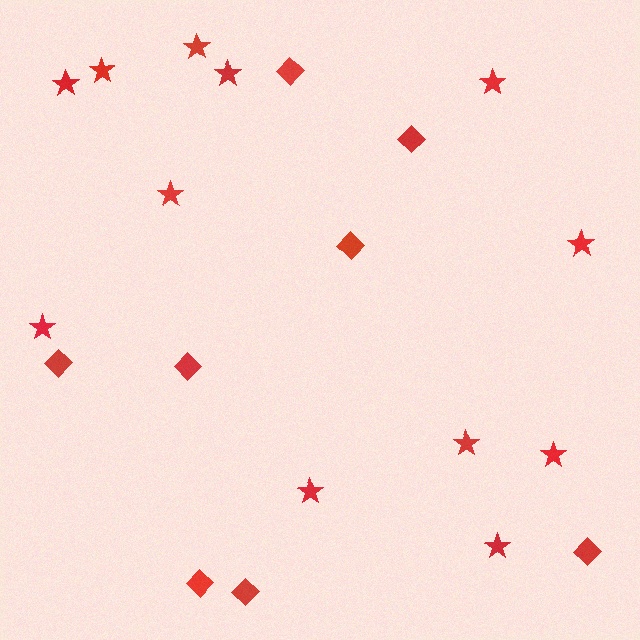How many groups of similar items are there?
There are 2 groups: one group of diamonds (8) and one group of stars (12).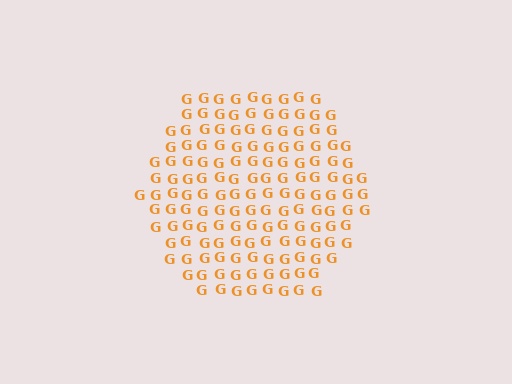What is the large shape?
The large shape is a hexagon.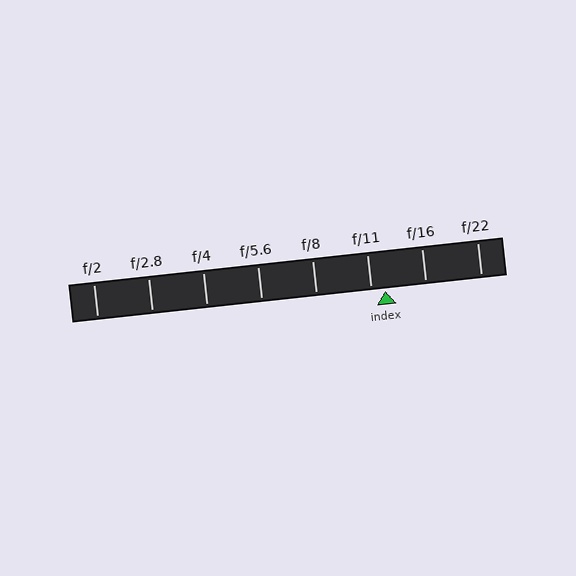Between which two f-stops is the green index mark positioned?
The index mark is between f/11 and f/16.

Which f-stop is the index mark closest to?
The index mark is closest to f/11.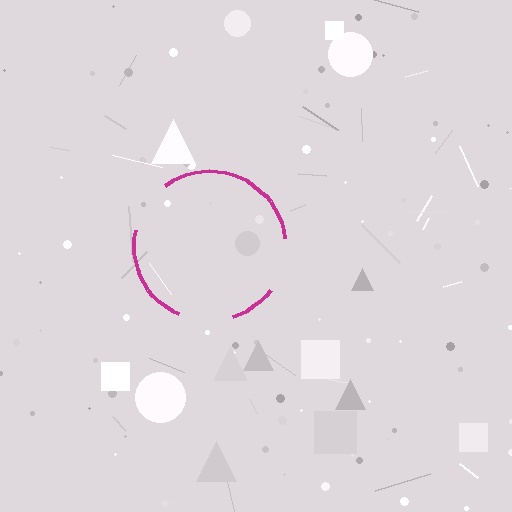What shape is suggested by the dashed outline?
The dashed outline suggests a circle.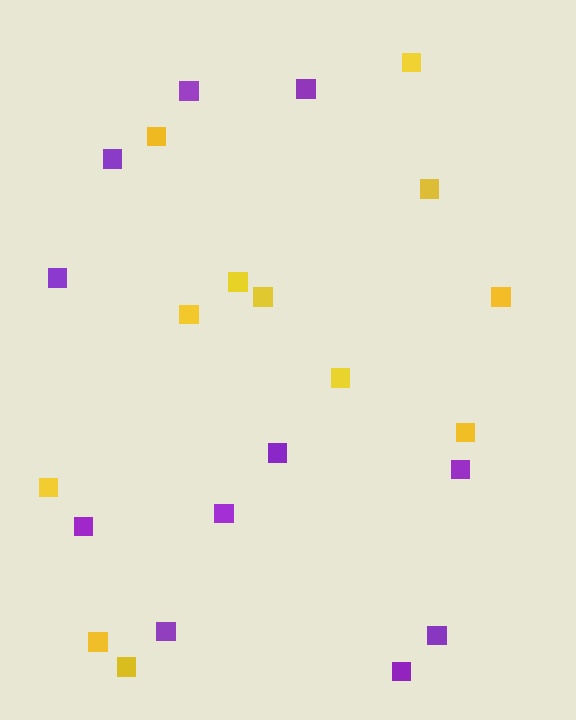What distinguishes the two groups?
There are 2 groups: one group of yellow squares (12) and one group of purple squares (11).